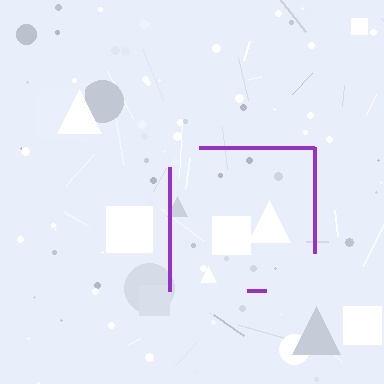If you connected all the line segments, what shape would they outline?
They would outline a square.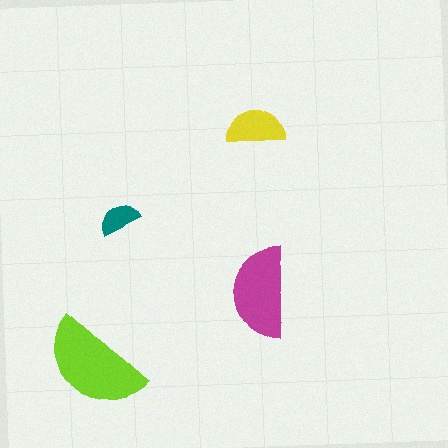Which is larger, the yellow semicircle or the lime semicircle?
The lime one.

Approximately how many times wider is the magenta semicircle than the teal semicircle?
About 2 times wider.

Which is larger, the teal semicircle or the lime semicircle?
The lime one.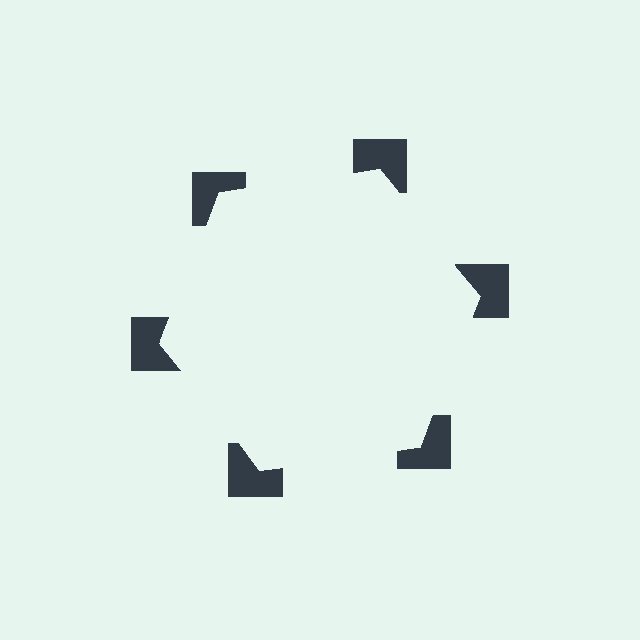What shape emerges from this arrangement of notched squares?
An illusory hexagon — its edges are inferred from the aligned wedge cuts in the notched squares, not physically drawn.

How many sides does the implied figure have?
6 sides.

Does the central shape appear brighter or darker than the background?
It typically appears slightly brighter than the background, even though no actual brightness change is drawn.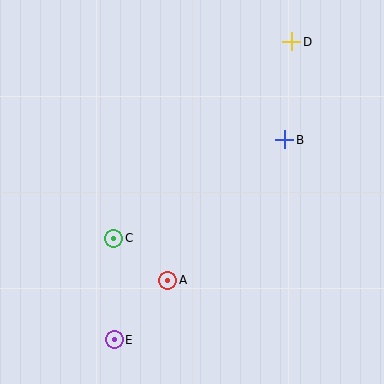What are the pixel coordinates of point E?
Point E is at (114, 340).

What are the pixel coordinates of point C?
Point C is at (114, 238).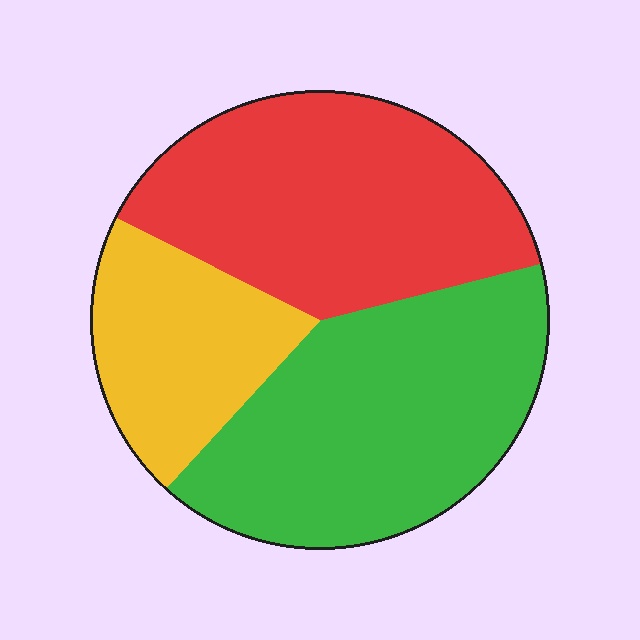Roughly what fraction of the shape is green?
Green covers 41% of the shape.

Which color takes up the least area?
Yellow, at roughly 20%.